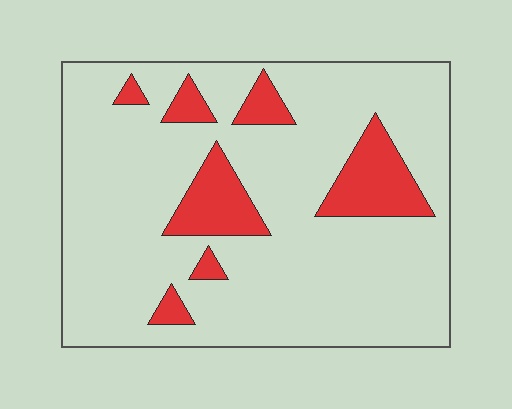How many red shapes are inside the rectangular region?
7.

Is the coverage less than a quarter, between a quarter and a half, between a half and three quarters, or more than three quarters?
Less than a quarter.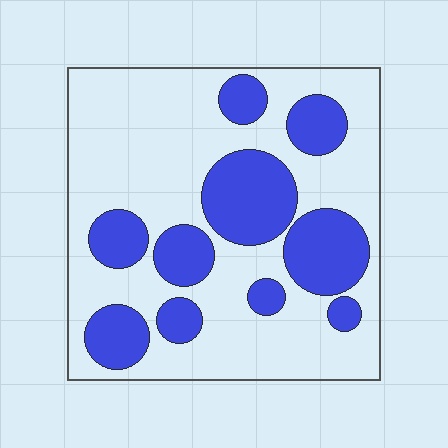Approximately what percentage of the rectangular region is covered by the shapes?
Approximately 30%.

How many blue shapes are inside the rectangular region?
10.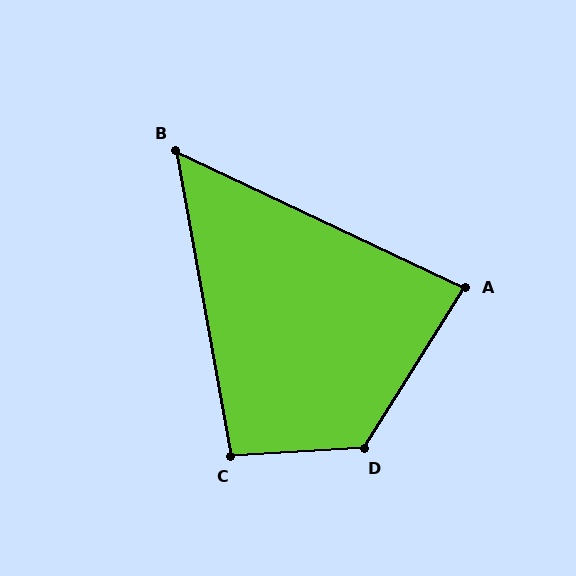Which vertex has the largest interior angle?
D, at approximately 126 degrees.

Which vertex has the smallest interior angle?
B, at approximately 54 degrees.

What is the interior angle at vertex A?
Approximately 83 degrees (acute).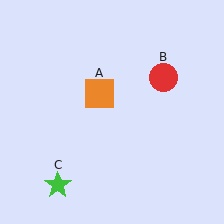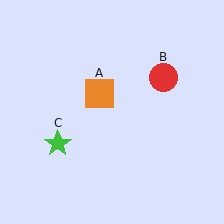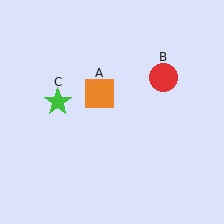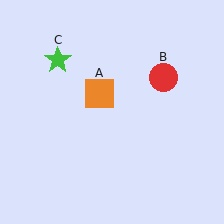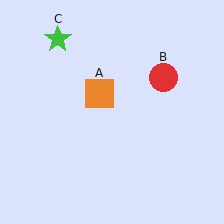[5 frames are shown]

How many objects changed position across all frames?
1 object changed position: green star (object C).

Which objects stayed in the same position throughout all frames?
Orange square (object A) and red circle (object B) remained stationary.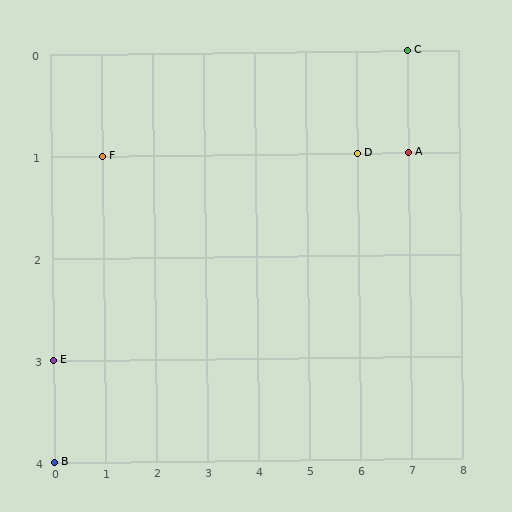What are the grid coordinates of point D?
Point D is at grid coordinates (6, 1).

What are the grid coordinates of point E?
Point E is at grid coordinates (0, 3).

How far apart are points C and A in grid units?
Points C and A are 1 row apart.